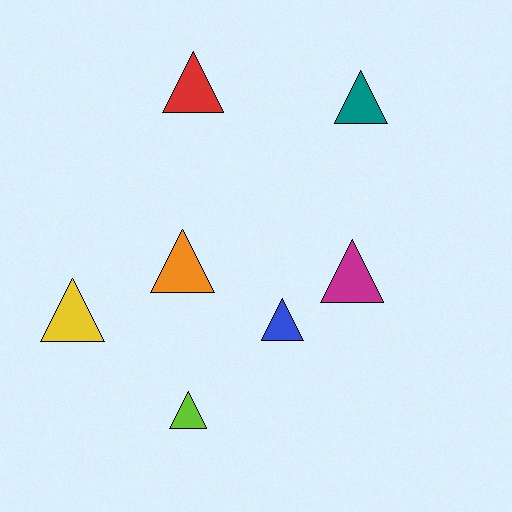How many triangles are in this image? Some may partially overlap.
There are 7 triangles.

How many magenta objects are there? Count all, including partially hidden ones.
There is 1 magenta object.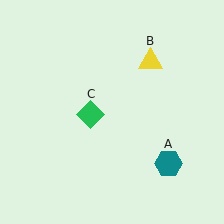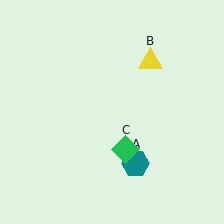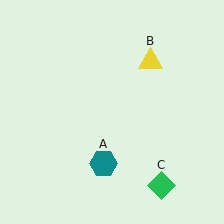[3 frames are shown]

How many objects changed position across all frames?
2 objects changed position: teal hexagon (object A), green diamond (object C).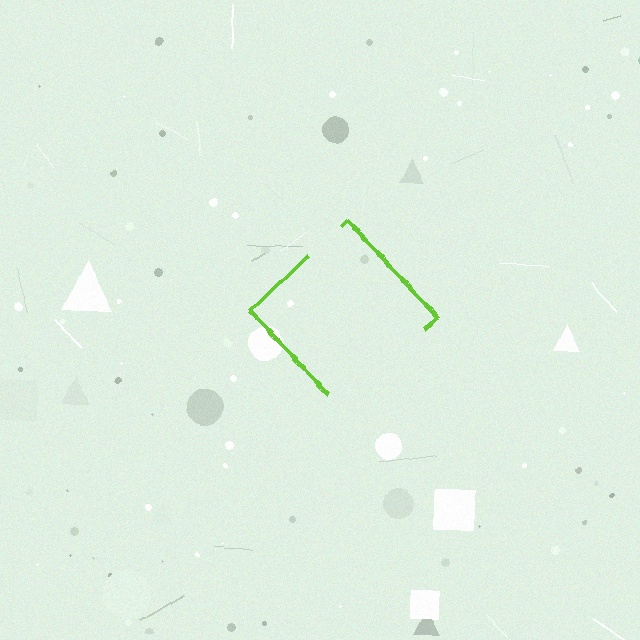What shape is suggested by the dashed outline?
The dashed outline suggests a diamond.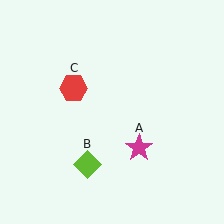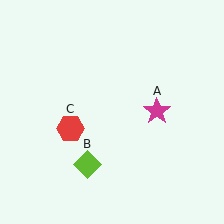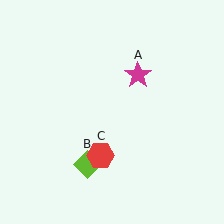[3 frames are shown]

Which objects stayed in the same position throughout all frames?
Lime diamond (object B) remained stationary.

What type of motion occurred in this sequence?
The magenta star (object A), red hexagon (object C) rotated counterclockwise around the center of the scene.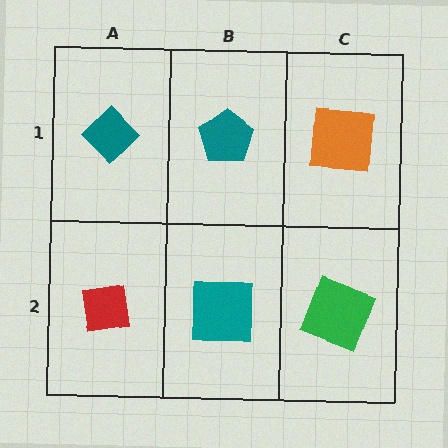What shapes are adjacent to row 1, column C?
A green square (row 2, column C), a teal pentagon (row 1, column B).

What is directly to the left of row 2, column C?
A teal square.